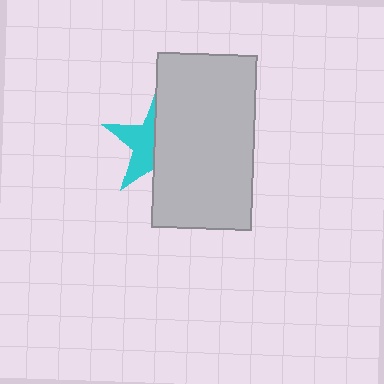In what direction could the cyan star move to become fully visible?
The cyan star could move left. That would shift it out from behind the light gray rectangle entirely.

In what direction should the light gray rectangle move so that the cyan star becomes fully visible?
The light gray rectangle should move right. That is the shortest direction to clear the overlap and leave the cyan star fully visible.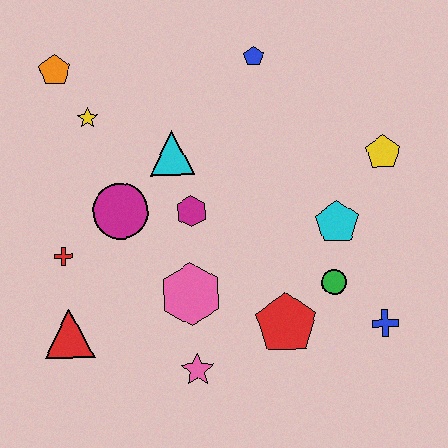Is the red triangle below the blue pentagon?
Yes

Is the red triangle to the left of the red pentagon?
Yes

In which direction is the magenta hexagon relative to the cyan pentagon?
The magenta hexagon is to the left of the cyan pentagon.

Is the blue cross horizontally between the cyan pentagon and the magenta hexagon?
No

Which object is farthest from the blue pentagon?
The red triangle is farthest from the blue pentagon.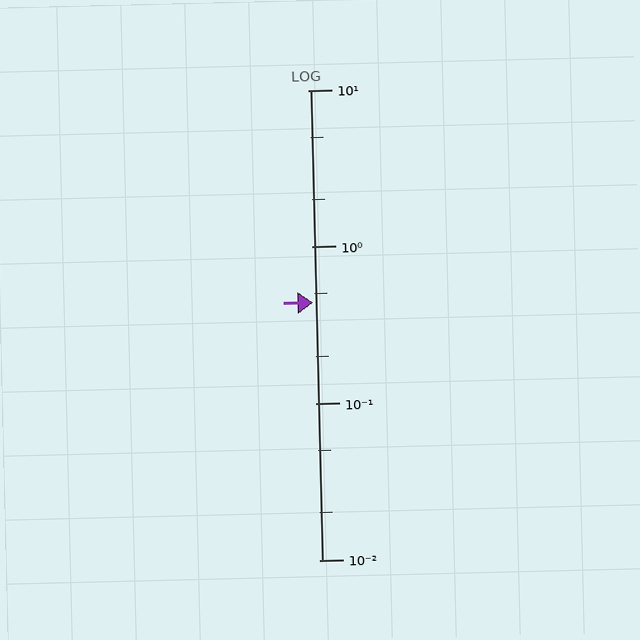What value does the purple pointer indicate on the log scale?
The pointer indicates approximately 0.44.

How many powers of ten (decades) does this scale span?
The scale spans 3 decades, from 0.01 to 10.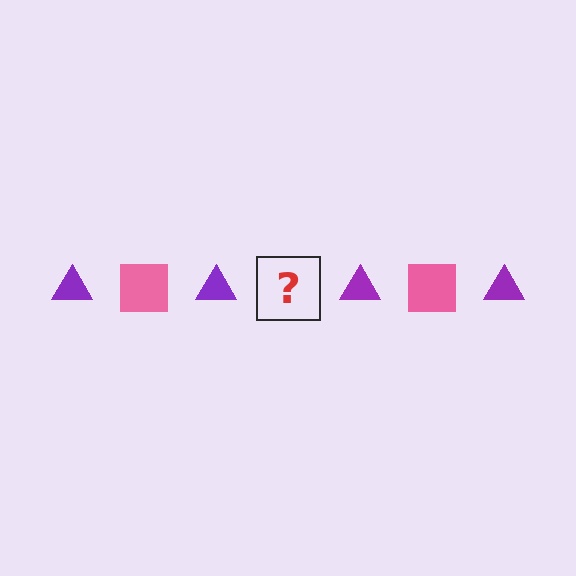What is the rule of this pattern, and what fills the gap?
The rule is that the pattern alternates between purple triangle and pink square. The gap should be filled with a pink square.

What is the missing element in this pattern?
The missing element is a pink square.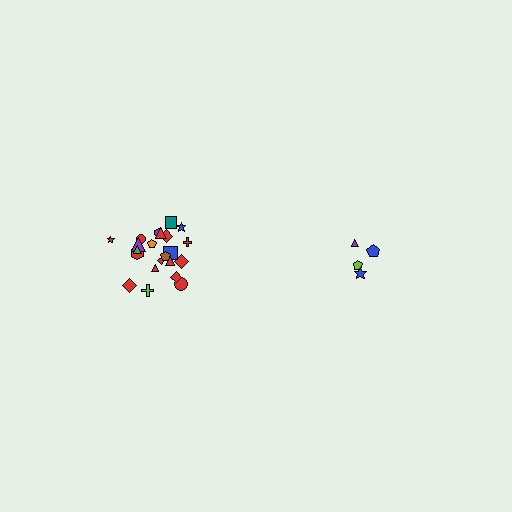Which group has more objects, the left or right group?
The left group.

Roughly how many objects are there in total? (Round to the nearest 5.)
Roughly 25 objects in total.